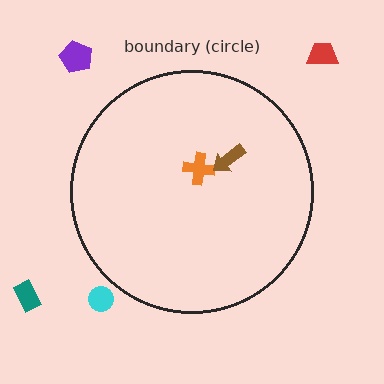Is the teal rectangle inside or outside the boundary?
Outside.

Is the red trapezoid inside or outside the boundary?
Outside.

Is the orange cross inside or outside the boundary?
Inside.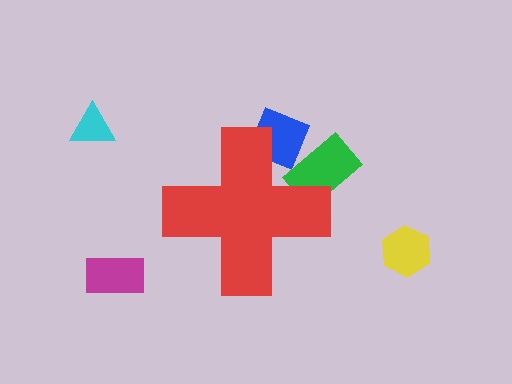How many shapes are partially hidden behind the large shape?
2 shapes are partially hidden.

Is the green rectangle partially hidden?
Yes, the green rectangle is partially hidden behind the red cross.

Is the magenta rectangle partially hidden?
No, the magenta rectangle is fully visible.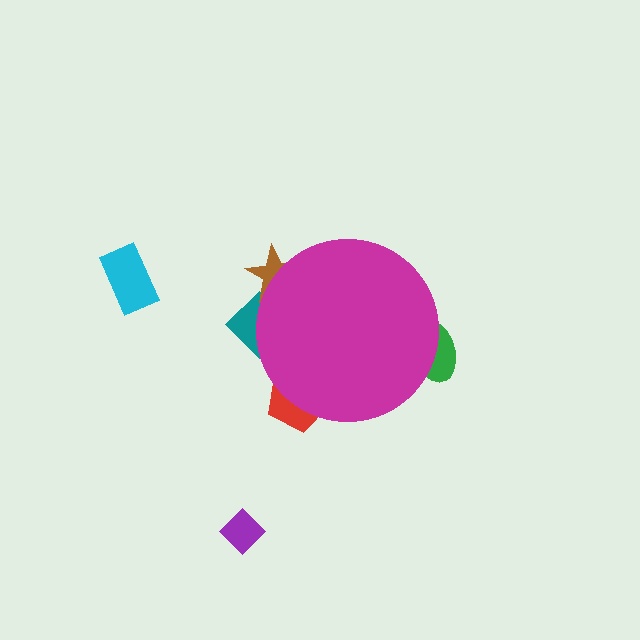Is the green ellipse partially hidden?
Yes, the green ellipse is partially hidden behind the magenta circle.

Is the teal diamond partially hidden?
Yes, the teal diamond is partially hidden behind the magenta circle.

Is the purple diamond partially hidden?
No, the purple diamond is fully visible.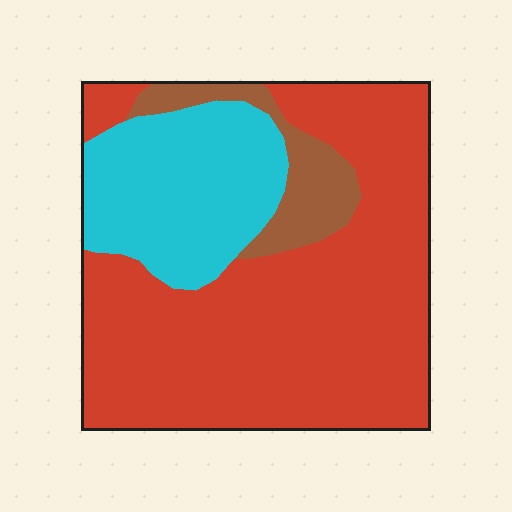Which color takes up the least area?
Brown, at roughly 10%.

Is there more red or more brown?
Red.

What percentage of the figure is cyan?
Cyan takes up between a sixth and a third of the figure.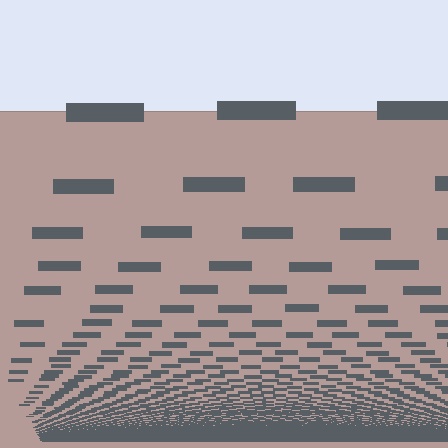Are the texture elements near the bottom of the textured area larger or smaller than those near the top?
Smaller. The gradient is inverted — elements near the bottom are smaller and denser.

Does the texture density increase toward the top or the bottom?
Density increases toward the bottom.